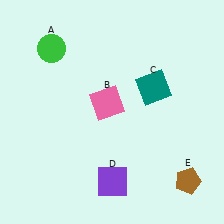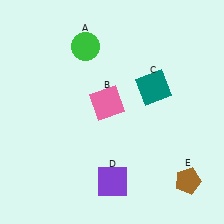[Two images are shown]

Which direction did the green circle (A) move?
The green circle (A) moved right.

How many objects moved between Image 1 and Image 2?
1 object moved between the two images.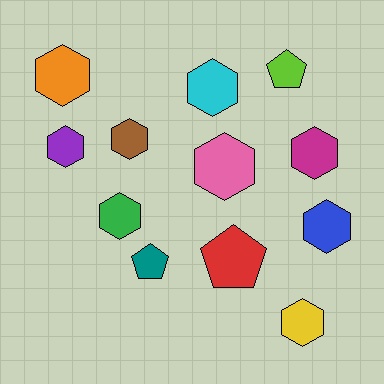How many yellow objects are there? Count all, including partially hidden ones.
There is 1 yellow object.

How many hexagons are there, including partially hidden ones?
There are 9 hexagons.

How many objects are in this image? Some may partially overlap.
There are 12 objects.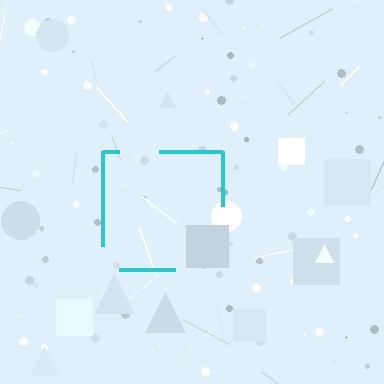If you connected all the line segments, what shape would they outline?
They would outline a square.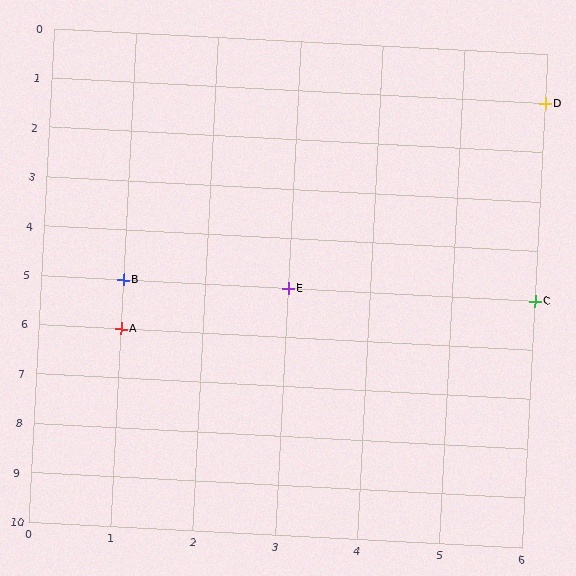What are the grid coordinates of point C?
Point C is at grid coordinates (6, 5).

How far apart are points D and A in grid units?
Points D and A are 5 columns and 5 rows apart (about 7.1 grid units diagonally).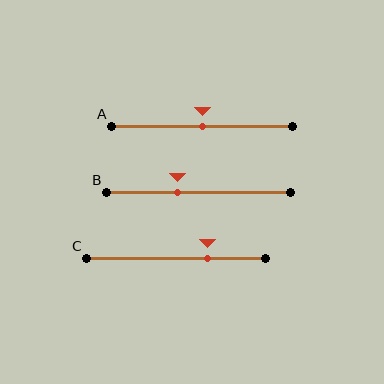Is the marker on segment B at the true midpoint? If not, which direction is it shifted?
No, the marker on segment B is shifted to the left by about 11% of the segment length.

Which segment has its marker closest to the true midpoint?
Segment A has its marker closest to the true midpoint.